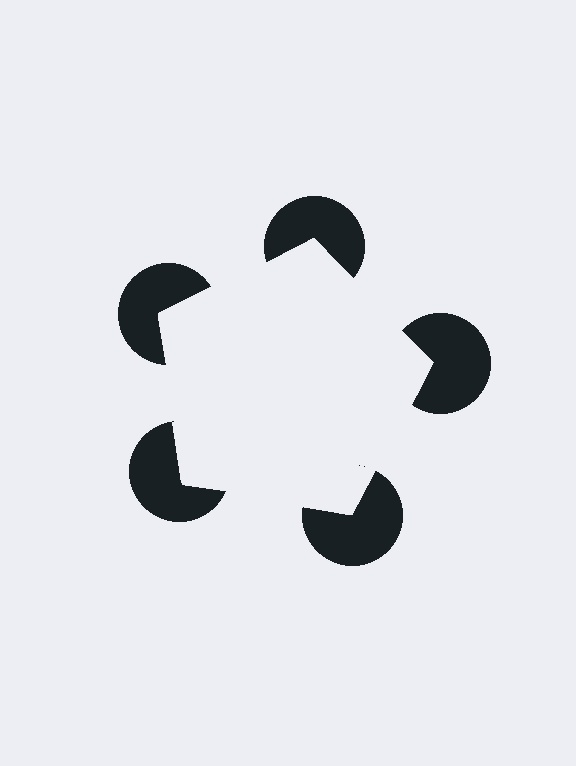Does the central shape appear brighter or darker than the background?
It typically appears slightly brighter than the background, even though no actual brightness change is drawn.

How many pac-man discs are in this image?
There are 5 — one at each vertex of the illusory pentagon.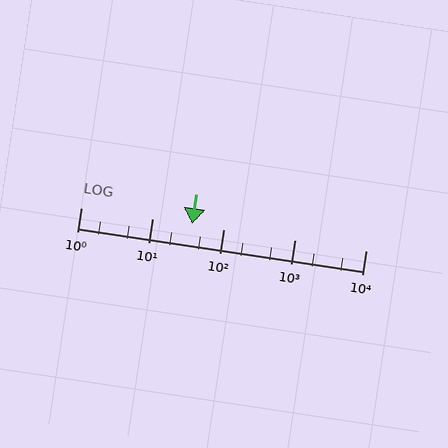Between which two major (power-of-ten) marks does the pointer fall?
The pointer is between 10 and 100.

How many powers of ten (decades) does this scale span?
The scale spans 4 decades, from 1 to 10000.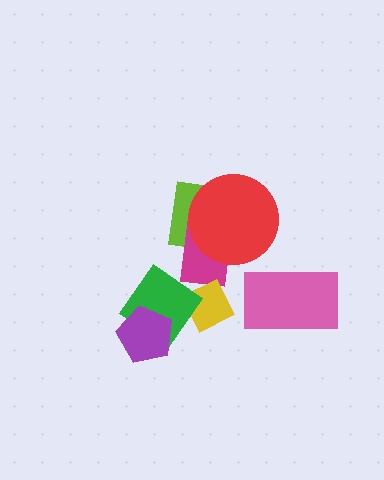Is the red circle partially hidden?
No, no other shape covers it.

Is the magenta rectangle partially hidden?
Yes, it is partially covered by another shape.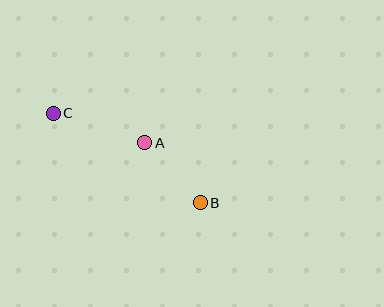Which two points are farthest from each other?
Points B and C are farthest from each other.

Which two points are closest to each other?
Points A and B are closest to each other.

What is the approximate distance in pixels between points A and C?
The distance between A and C is approximately 96 pixels.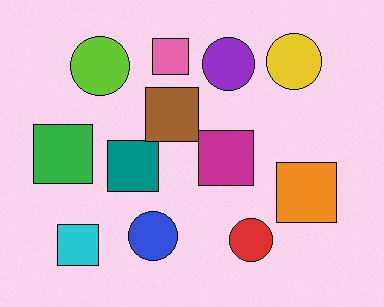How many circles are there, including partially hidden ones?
There are 5 circles.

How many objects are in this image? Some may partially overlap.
There are 12 objects.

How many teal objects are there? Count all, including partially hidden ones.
There is 1 teal object.